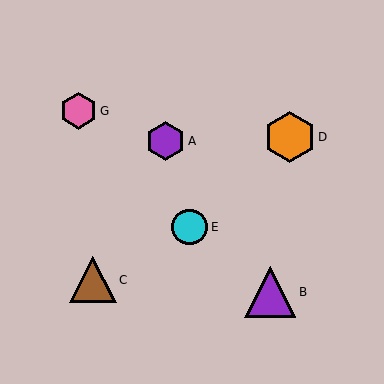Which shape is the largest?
The purple triangle (labeled B) is the largest.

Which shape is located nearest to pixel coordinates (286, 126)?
The orange hexagon (labeled D) at (290, 137) is nearest to that location.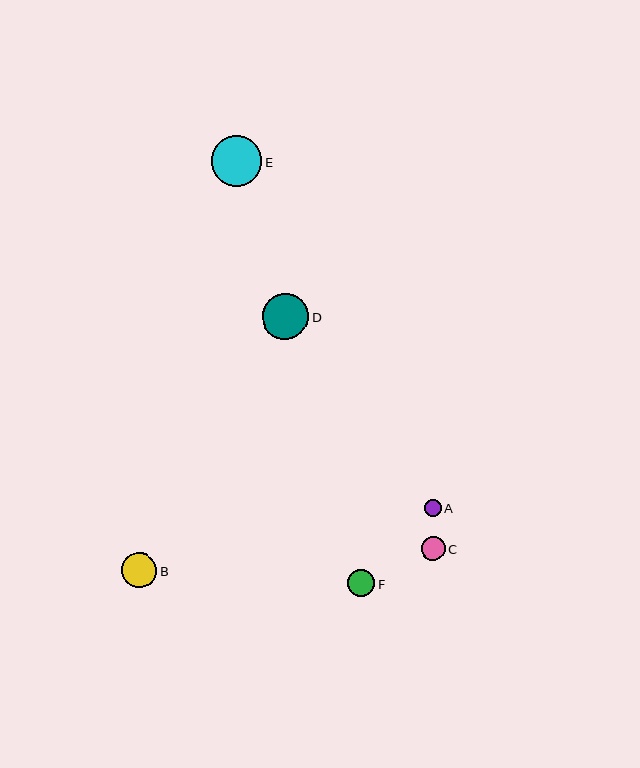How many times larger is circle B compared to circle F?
Circle B is approximately 1.3 times the size of circle F.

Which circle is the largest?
Circle E is the largest with a size of approximately 51 pixels.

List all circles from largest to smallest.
From largest to smallest: E, D, B, F, C, A.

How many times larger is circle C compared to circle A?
Circle C is approximately 1.4 times the size of circle A.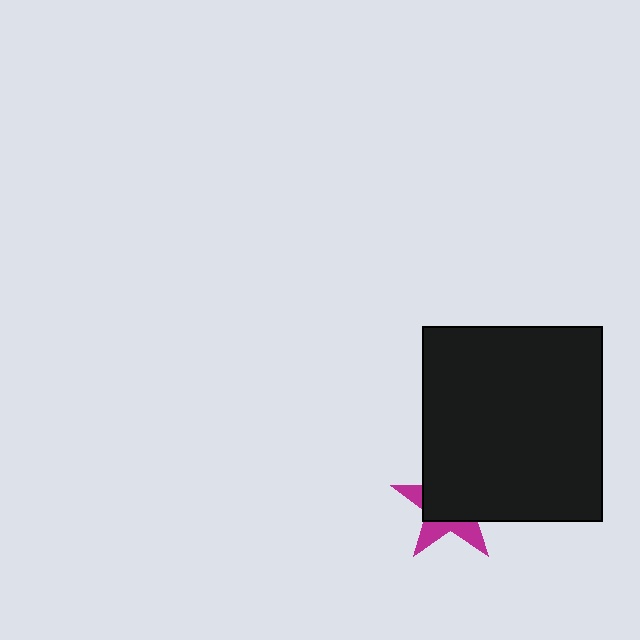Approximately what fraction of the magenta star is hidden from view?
Roughly 65% of the magenta star is hidden behind the black rectangle.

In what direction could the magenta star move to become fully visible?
The magenta star could move toward the lower-left. That would shift it out from behind the black rectangle entirely.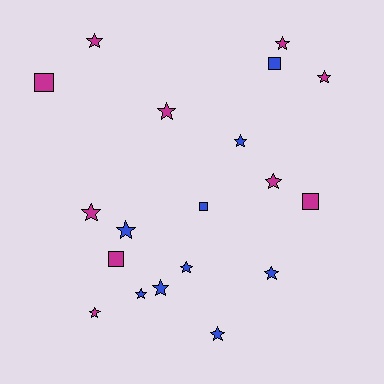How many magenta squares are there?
There are 3 magenta squares.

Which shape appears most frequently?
Star, with 14 objects.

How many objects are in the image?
There are 19 objects.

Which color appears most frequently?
Magenta, with 10 objects.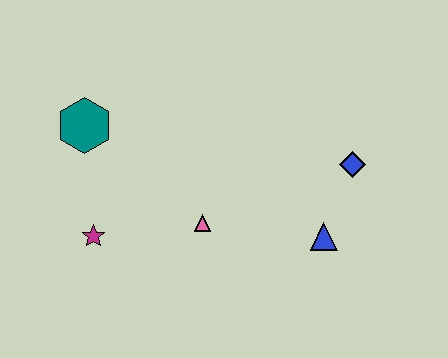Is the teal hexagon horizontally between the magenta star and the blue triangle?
No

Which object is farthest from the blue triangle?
The teal hexagon is farthest from the blue triangle.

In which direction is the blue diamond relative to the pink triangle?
The blue diamond is to the right of the pink triangle.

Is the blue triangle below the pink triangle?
Yes